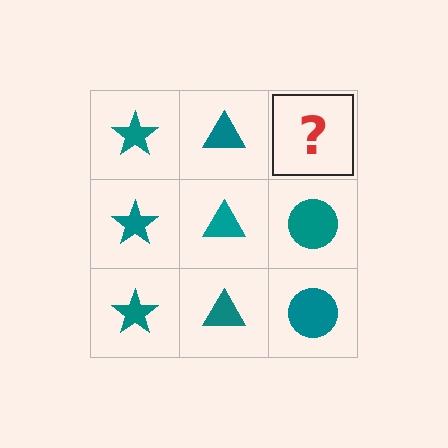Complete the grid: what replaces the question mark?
The question mark should be replaced with a teal circle.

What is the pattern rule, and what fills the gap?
The rule is that each column has a consistent shape. The gap should be filled with a teal circle.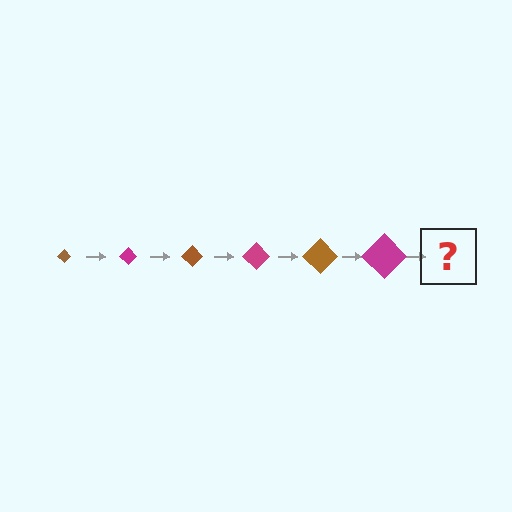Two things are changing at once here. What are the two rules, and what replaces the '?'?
The two rules are that the diamond grows larger each step and the color cycles through brown and magenta. The '?' should be a brown diamond, larger than the previous one.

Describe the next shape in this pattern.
It should be a brown diamond, larger than the previous one.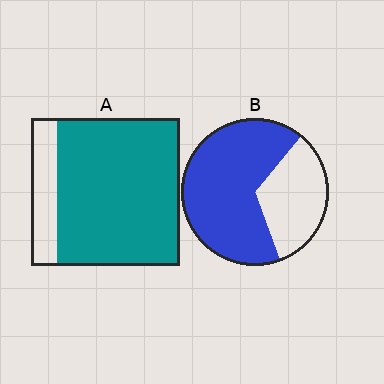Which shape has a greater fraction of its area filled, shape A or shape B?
Shape A.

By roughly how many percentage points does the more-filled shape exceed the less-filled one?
By roughly 15 percentage points (A over B).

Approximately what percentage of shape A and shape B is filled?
A is approximately 85% and B is approximately 65%.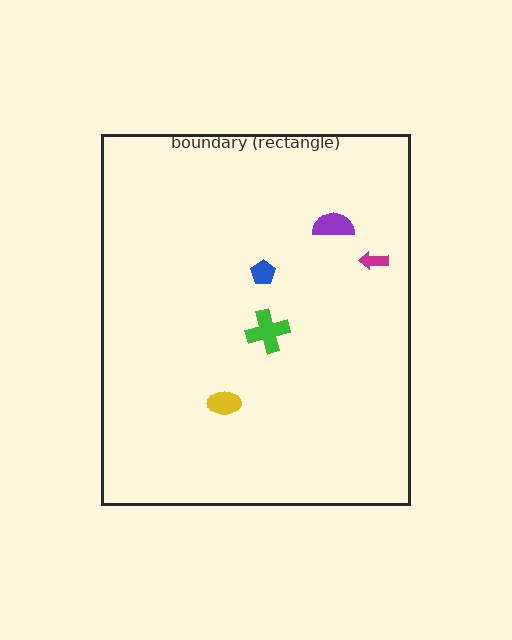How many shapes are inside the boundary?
5 inside, 0 outside.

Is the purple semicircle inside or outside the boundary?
Inside.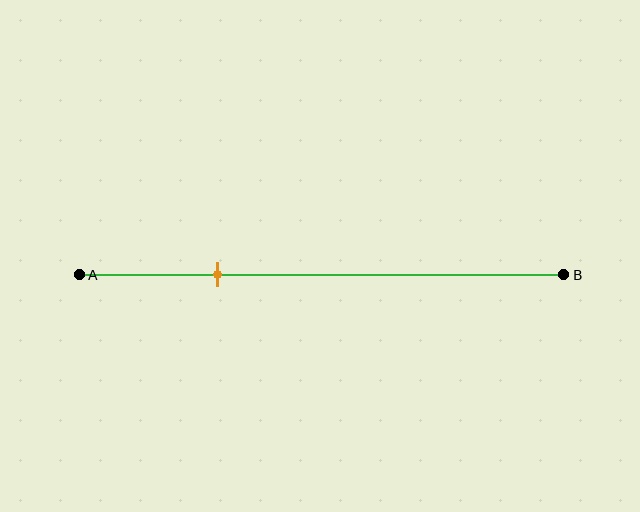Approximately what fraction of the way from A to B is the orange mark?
The orange mark is approximately 30% of the way from A to B.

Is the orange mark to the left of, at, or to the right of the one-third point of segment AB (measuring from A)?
The orange mark is to the left of the one-third point of segment AB.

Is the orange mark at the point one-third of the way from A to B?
No, the mark is at about 30% from A, not at the 33% one-third point.